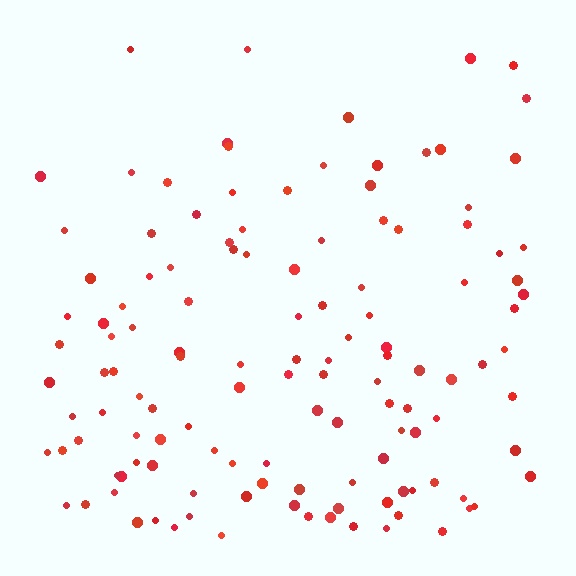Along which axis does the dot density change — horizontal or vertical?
Vertical.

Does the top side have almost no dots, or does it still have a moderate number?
Still a moderate number, just noticeably fewer than the bottom.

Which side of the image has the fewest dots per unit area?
The top.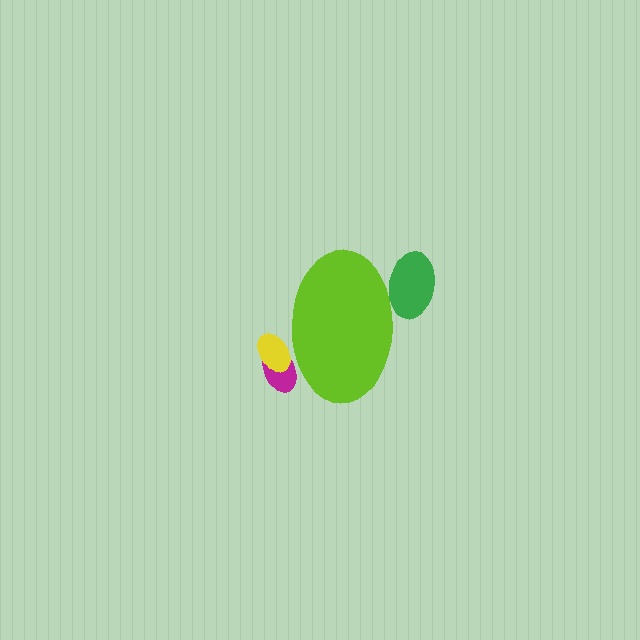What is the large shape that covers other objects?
A lime ellipse.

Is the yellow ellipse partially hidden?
Yes, the yellow ellipse is partially hidden behind the lime ellipse.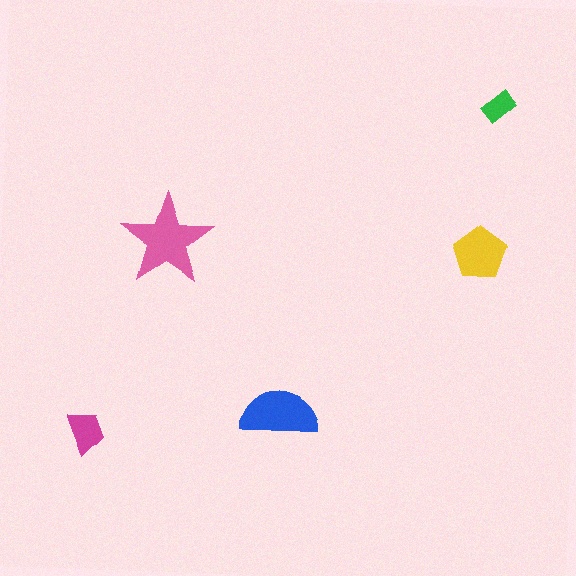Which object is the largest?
The pink star.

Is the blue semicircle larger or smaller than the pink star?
Smaller.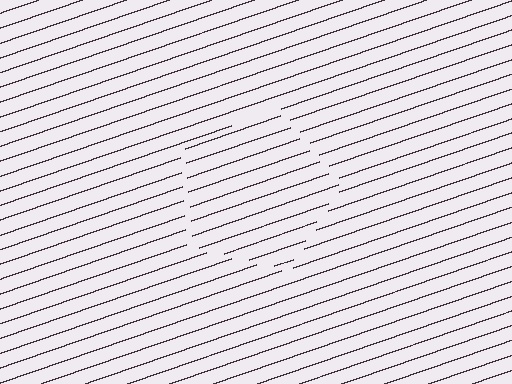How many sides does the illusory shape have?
5 sides — the line-ends trace a pentagon.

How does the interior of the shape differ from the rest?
The interior of the shape contains the same grating, shifted by half a period — the contour is defined by the phase discontinuity where line-ends from the inner and outer gratings abut.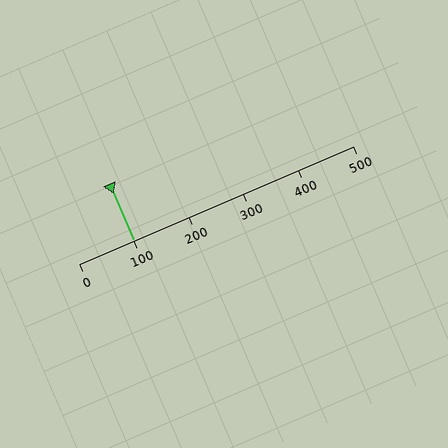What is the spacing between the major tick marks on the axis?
The major ticks are spaced 100 apart.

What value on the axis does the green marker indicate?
The marker indicates approximately 100.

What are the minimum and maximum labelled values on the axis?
The axis runs from 0 to 500.